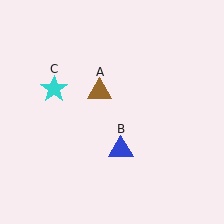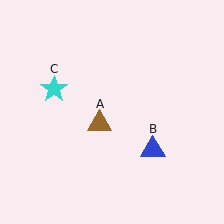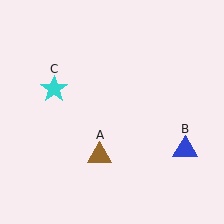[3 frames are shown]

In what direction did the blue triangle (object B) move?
The blue triangle (object B) moved right.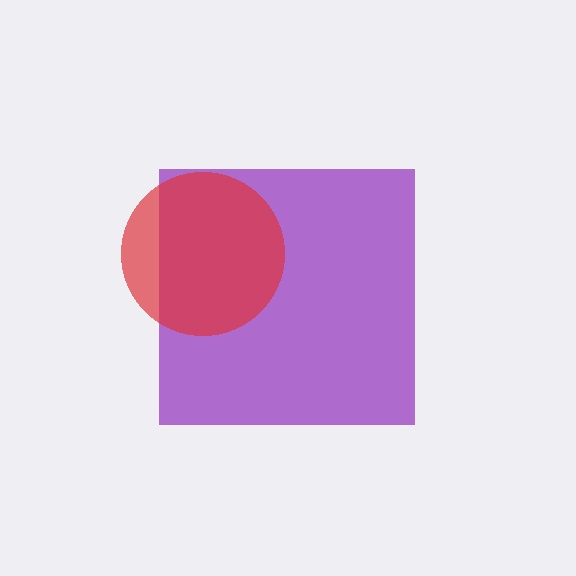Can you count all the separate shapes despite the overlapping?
Yes, there are 2 separate shapes.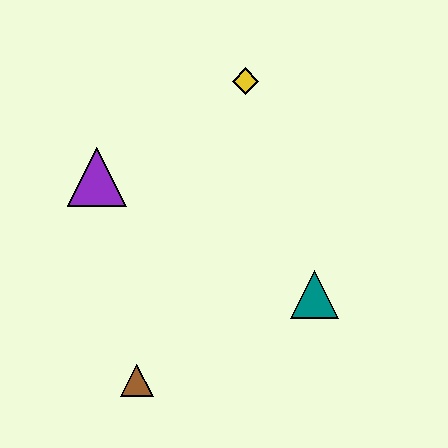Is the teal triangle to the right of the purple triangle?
Yes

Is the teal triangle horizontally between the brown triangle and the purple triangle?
No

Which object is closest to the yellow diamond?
The purple triangle is closest to the yellow diamond.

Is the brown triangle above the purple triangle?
No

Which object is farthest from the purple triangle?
The teal triangle is farthest from the purple triangle.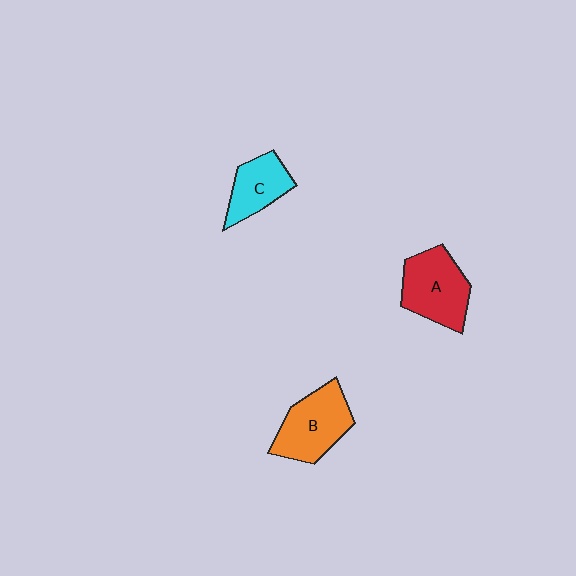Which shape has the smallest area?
Shape C (cyan).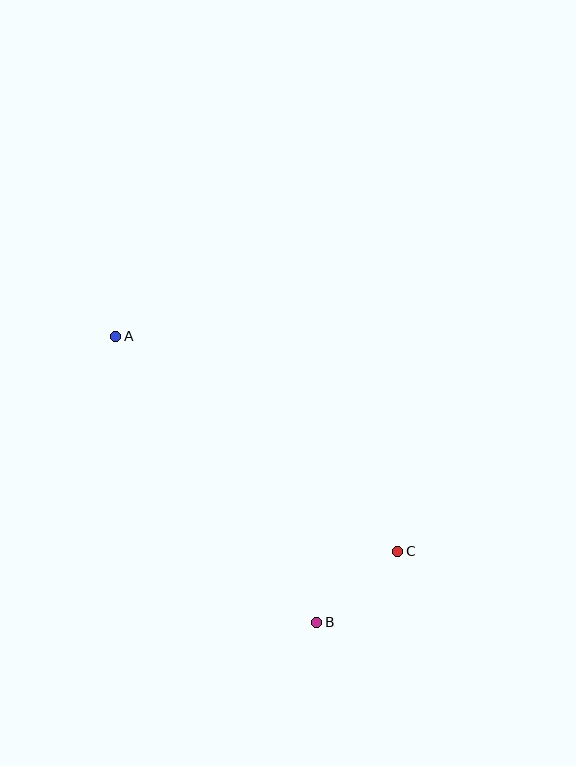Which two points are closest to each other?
Points B and C are closest to each other.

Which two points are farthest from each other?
Points A and C are farthest from each other.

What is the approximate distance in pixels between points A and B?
The distance between A and B is approximately 350 pixels.